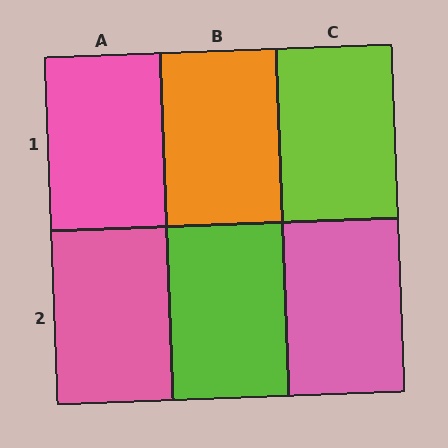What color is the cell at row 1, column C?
Lime.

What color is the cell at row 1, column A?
Pink.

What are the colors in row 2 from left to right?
Pink, lime, pink.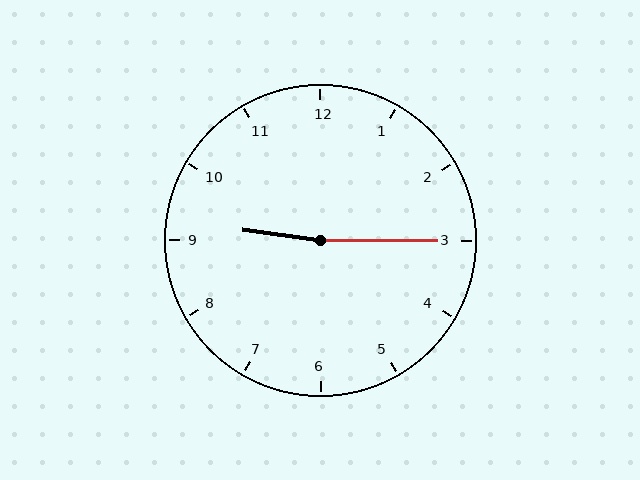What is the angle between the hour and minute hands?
Approximately 172 degrees.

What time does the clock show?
9:15.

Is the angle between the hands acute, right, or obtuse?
It is obtuse.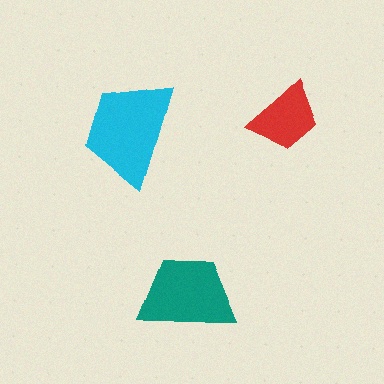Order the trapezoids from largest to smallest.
the cyan one, the teal one, the red one.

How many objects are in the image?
There are 3 objects in the image.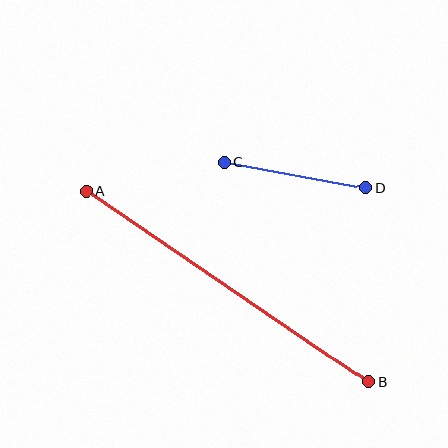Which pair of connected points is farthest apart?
Points A and B are farthest apart.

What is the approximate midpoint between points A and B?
The midpoint is at approximately (227, 287) pixels.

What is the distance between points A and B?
The distance is approximately 341 pixels.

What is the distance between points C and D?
The distance is approximately 144 pixels.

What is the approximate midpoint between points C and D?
The midpoint is at approximately (295, 175) pixels.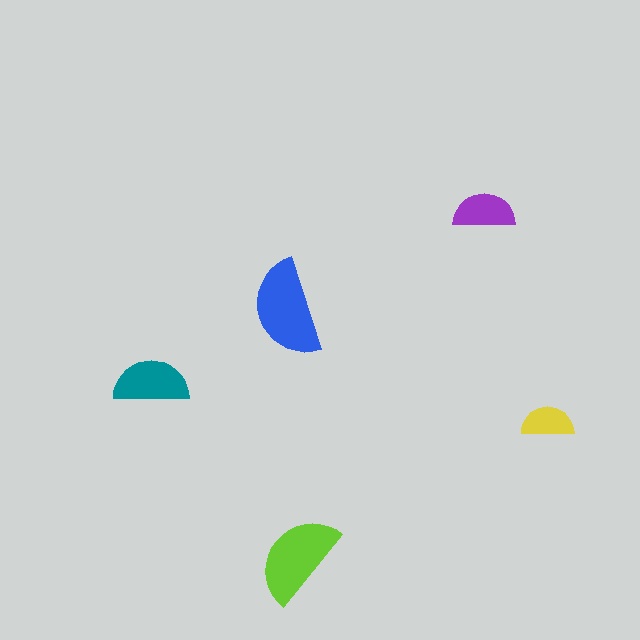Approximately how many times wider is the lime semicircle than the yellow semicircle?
About 2 times wider.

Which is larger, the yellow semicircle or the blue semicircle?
The blue one.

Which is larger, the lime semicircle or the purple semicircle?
The lime one.